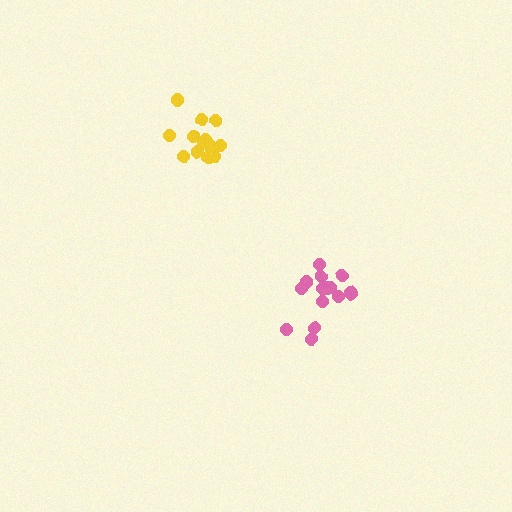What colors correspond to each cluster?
The clusters are colored: yellow, pink.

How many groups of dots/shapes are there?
There are 2 groups.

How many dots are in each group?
Group 1: 15 dots, Group 2: 15 dots (30 total).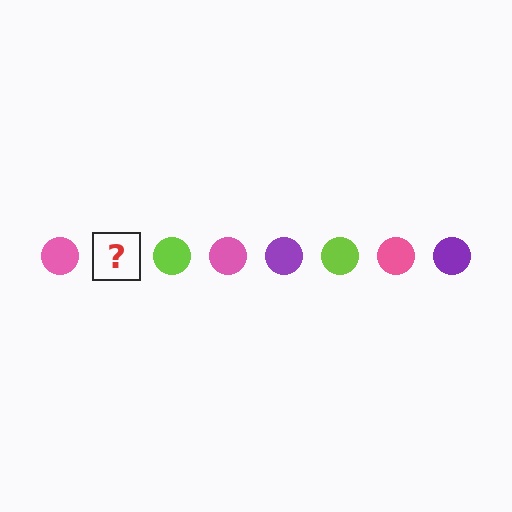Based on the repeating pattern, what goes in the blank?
The blank should be a purple circle.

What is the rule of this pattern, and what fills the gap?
The rule is that the pattern cycles through pink, purple, lime circles. The gap should be filled with a purple circle.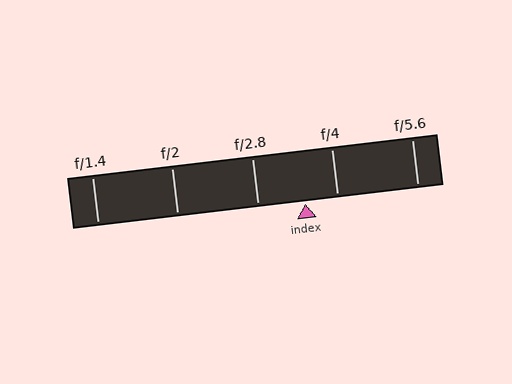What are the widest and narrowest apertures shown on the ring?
The widest aperture shown is f/1.4 and the narrowest is f/5.6.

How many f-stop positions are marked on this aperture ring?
There are 5 f-stop positions marked.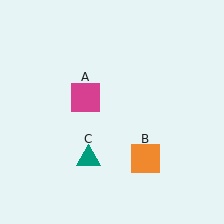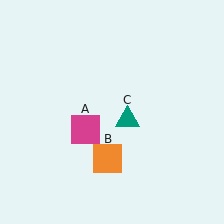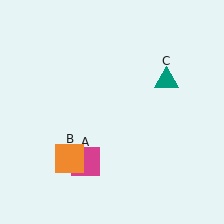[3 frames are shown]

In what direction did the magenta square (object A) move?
The magenta square (object A) moved down.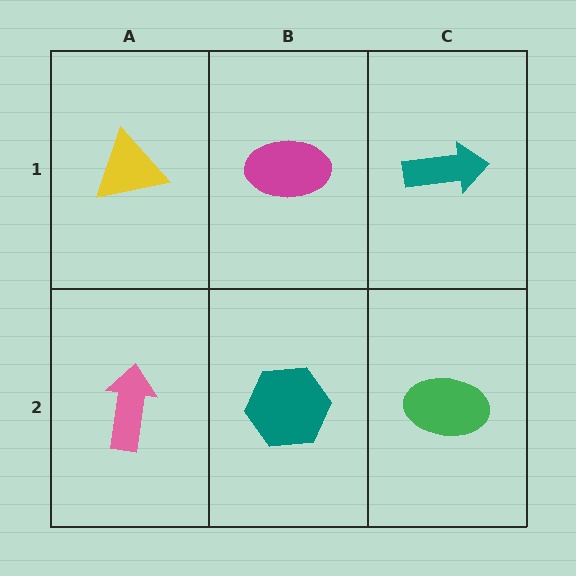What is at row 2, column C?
A green ellipse.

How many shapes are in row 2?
3 shapes.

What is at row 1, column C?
A teal arrow.